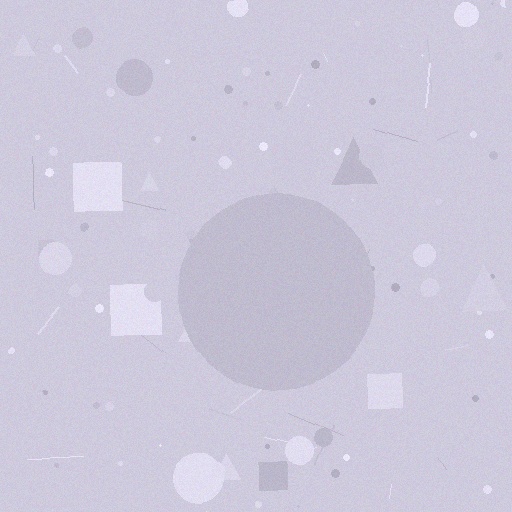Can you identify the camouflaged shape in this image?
The camouflaged shape is a circle.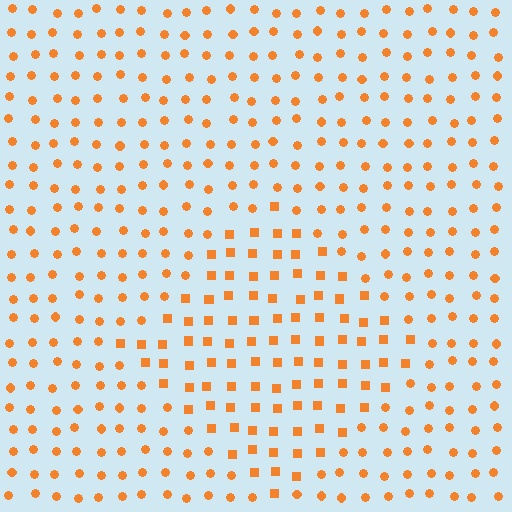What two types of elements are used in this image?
The image uses squares inside the diamond region and circles outside it.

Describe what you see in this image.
The image is filled with small orange elements arranged in a uniform grid. A diamond-shaped region contains squares, while the surrounding area contains circles. The boundary is defined purely by the change in element shape.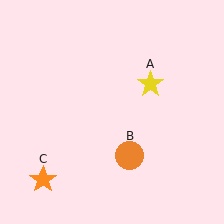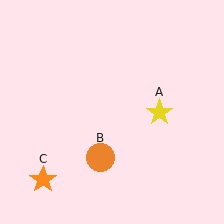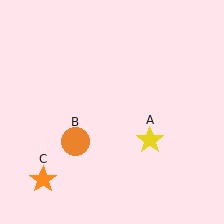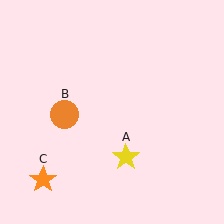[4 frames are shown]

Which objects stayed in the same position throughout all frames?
Orange star (object C) remained stationary.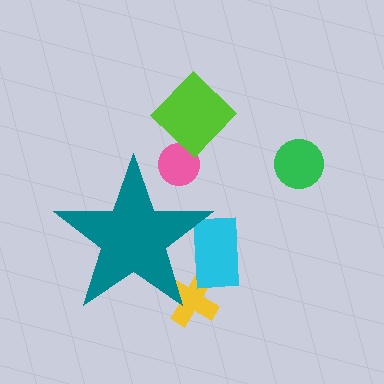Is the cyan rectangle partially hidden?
Yes, the cyan rectangle is partially hidden behind the teal star.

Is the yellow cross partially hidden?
Yes, the yellow cross is partially hidden behind the teal star.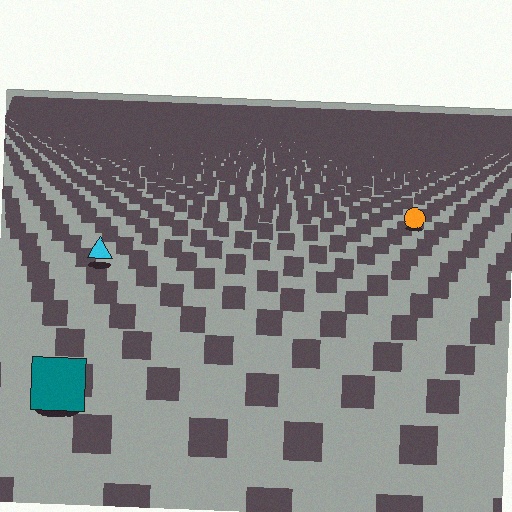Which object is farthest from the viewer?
The orange circle is farthest from the viewer. It appears smaller and the ground texture around it is denser.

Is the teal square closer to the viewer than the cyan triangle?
Yes. The teal square is closer — you can tell from the texture gradient: the ground texture is coarser near it.